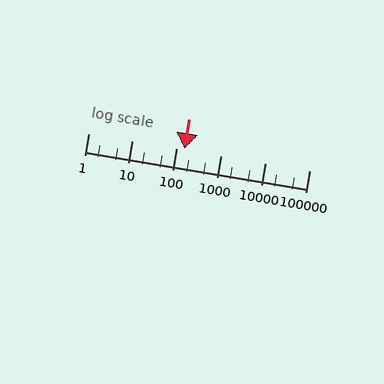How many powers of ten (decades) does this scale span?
The scale spans 5 decades, from 1 to 100000.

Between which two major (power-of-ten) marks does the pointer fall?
The pointer is between 100 and 1000.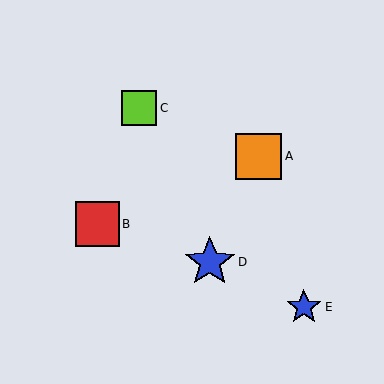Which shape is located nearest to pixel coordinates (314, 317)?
The blue star (labeled E) at (304, 307) is nearest to that location.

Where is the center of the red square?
The center of the red square is at (97, 224).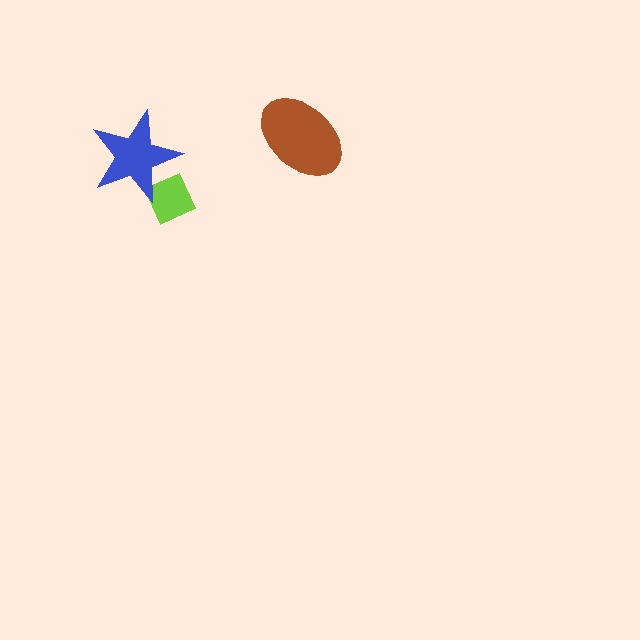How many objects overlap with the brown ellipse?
0 objects overlap with the brown ellipse.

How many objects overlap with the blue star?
1 object overlaps with the blue star.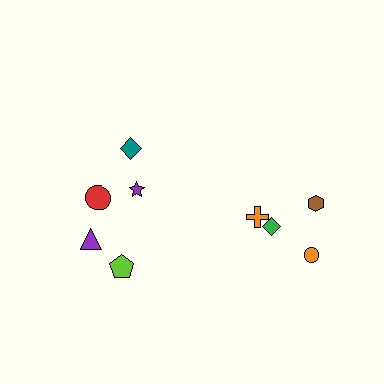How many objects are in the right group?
There are 4 objects.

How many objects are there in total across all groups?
There are 10 objects.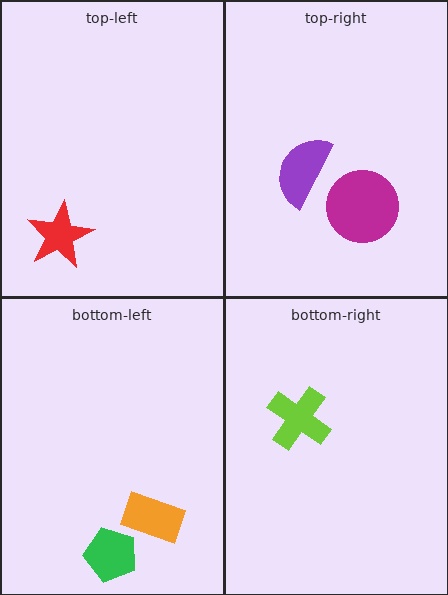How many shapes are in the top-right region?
2.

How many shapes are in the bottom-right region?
1.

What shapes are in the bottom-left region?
The green pentagon, the orange rectangle.